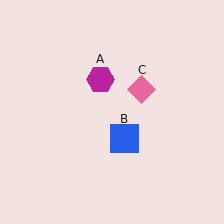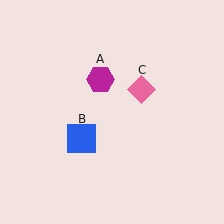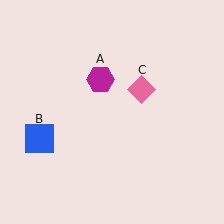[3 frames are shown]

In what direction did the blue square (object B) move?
The blue square (object B) moved left.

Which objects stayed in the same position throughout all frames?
Magenta hexagon (object A) and pink diamond (object C) remained stationary.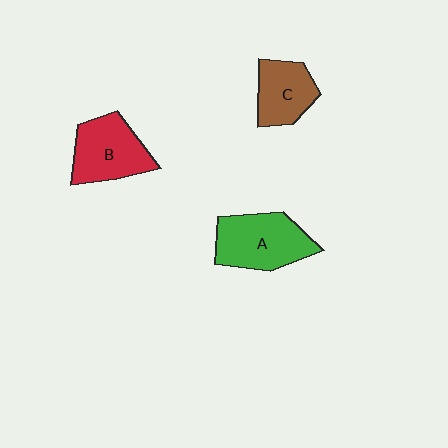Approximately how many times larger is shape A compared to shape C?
Approximately 1.4 times.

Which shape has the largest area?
Shape A (green).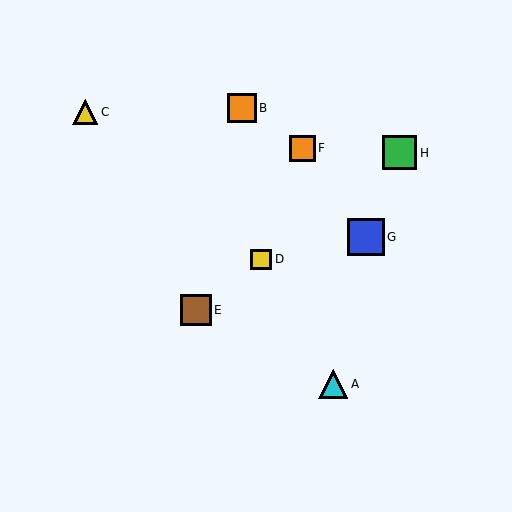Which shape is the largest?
The blue square (labeled G) is the largest.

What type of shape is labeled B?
Shape B is an orange square.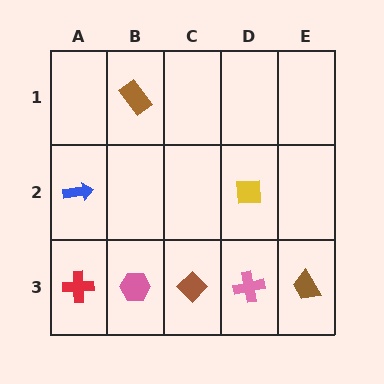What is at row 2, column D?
A yellow square.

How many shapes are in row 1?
1 shape.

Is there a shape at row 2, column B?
No, that cell is empty.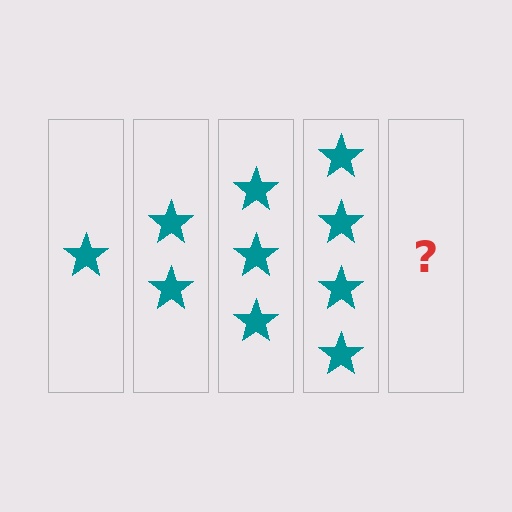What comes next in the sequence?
The next element should be 5 stars.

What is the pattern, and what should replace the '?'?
The pattern is that each step adds one more star. The '?' should be 5 stars.